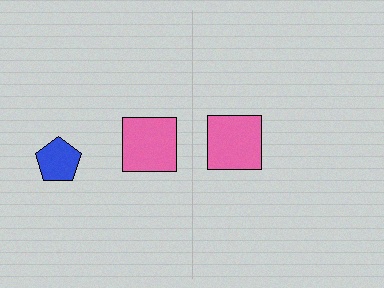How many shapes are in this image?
There are 3 shapes in this image.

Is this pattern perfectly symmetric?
No, the pattern is not perfectly symmetric. A blue pentagon is missing from the right side.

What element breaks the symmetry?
A blue pentagon is missing from the right side.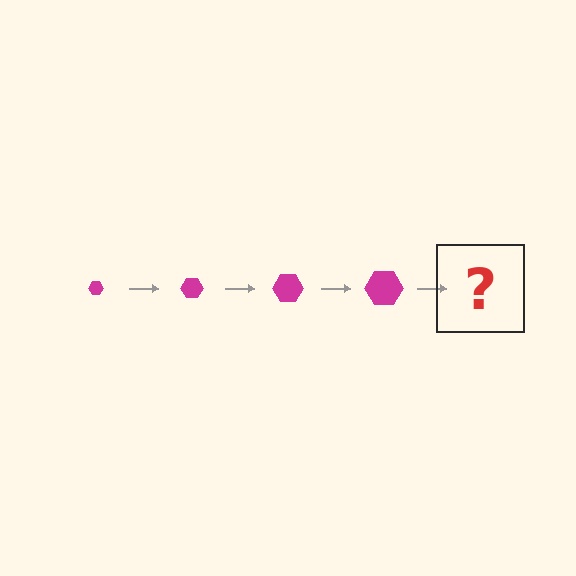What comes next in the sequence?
The next element should be a magenta hexagon, larger than the previous one.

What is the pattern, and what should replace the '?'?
The pattern is that the hexagon gets progressively larger each step. The '?' should be a magenta hexagon, larger than the previous one.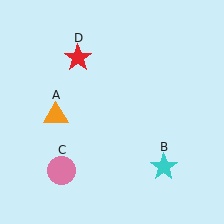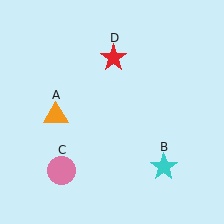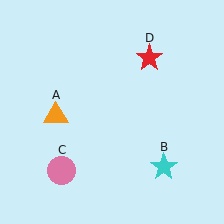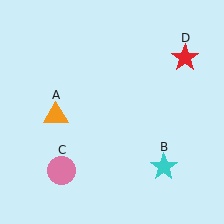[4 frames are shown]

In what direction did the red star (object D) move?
The red star (object D) moved right.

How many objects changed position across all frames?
1 object changed position: red star (object D).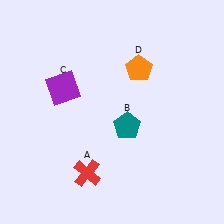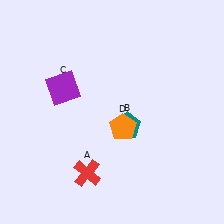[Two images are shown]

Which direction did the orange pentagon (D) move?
The orange pentagon (D) moved down.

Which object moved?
The orange pentagon (D) moved down.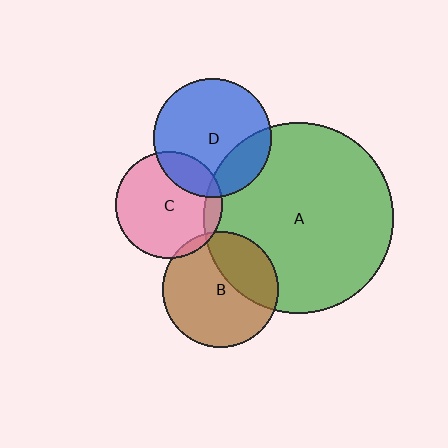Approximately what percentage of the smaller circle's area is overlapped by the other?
Approximately 35%.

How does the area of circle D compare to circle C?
Approximately 1.2 times.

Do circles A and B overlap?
Yes.